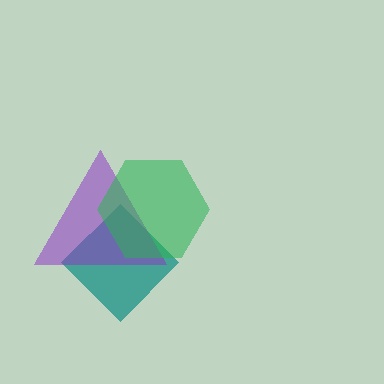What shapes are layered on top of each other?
The layered shapes are: a teal diamond, a purple triangle, a green hexagon.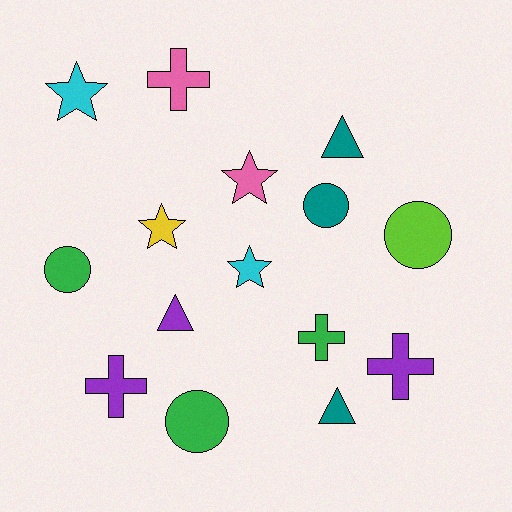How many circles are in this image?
There are 4 circles.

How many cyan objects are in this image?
There are 2 cyan objects.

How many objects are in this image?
There are 15 objects.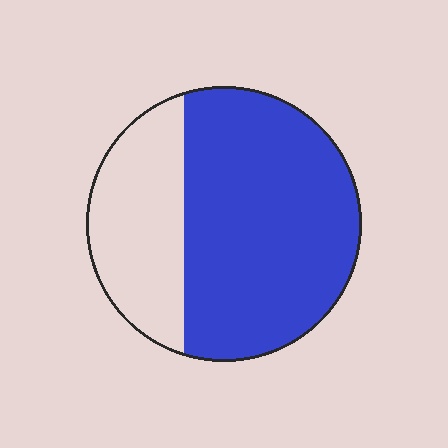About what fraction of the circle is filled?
About two thirds (2/3).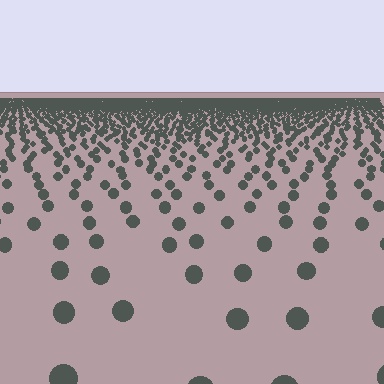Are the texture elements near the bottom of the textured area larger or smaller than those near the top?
Larger. Near the bottom, elements are closer to the viewer and appear at a bigger on-screen size.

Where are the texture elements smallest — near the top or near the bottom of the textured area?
Near the top.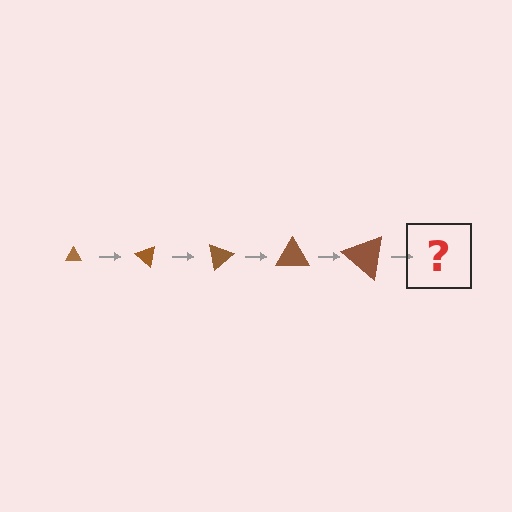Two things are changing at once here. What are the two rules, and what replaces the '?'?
The two rules are that the triangle grows larger each step and it rotates 40 degrees each step. The '?' should be a triangle, larger than the previous one and rotated 200 degrees from the start.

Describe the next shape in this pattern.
It should be a triangle, larger than the previous one and rotated 200 degrees from the start.